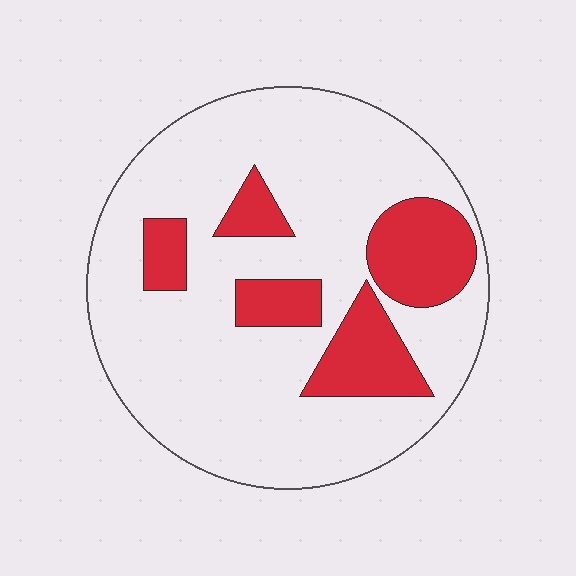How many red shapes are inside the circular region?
5.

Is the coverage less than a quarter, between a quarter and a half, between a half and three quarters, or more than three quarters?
Less than a quarter.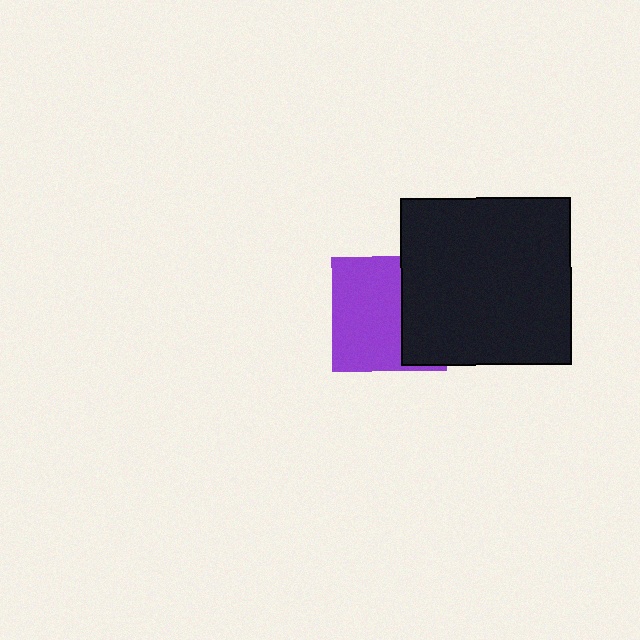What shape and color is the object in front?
The object in front is a black rectangle.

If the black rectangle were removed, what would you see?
You would see the complete purple square.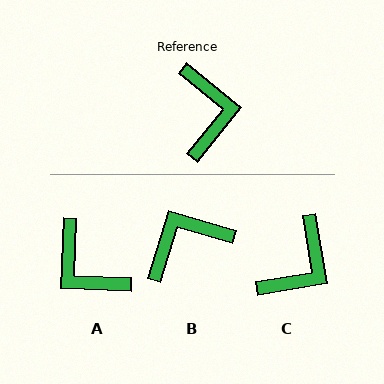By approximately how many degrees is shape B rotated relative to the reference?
Approximately 113 degrees counter-clockwise.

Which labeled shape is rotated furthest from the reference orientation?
A, about 143 degrees away.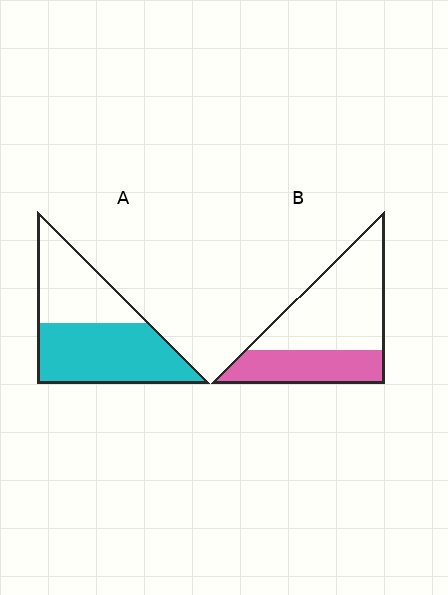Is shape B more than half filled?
No.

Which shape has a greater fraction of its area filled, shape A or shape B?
Shape A.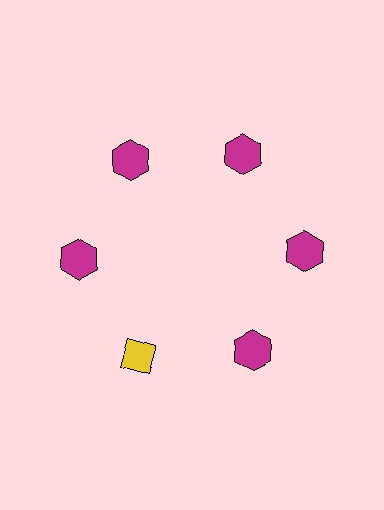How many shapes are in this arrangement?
There are 6 shapes arranged in a ring pattern.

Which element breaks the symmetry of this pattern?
The yellow diamond at roughly the 7 o'clock position breaks the symmetry. All other shapes are magenta hexagons.